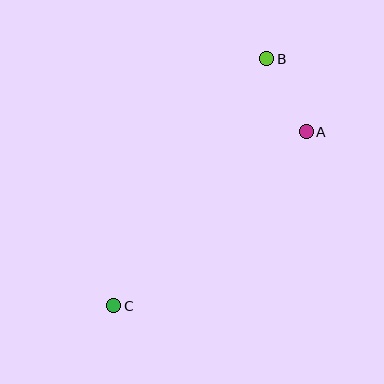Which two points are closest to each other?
Points A and B are closest to each other.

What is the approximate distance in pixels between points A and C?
The distance between A and C is approximately 260 pixels.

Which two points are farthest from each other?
Points B and C are farthest from each other.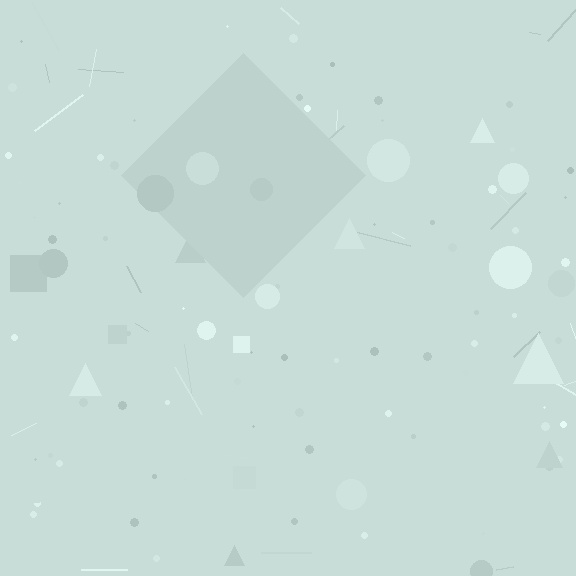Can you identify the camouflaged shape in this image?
The camouflaged shape is a diamond.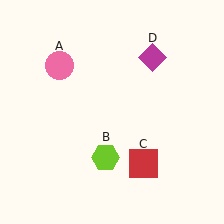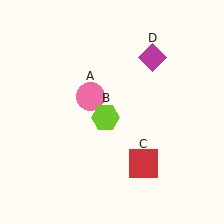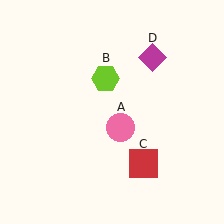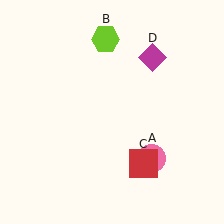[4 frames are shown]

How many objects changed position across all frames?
2 objects changed position: pink circle (object A), lime hexagon (object B).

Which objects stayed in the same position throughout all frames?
Red square (object C) and magenta diamond (object D) remained stationary.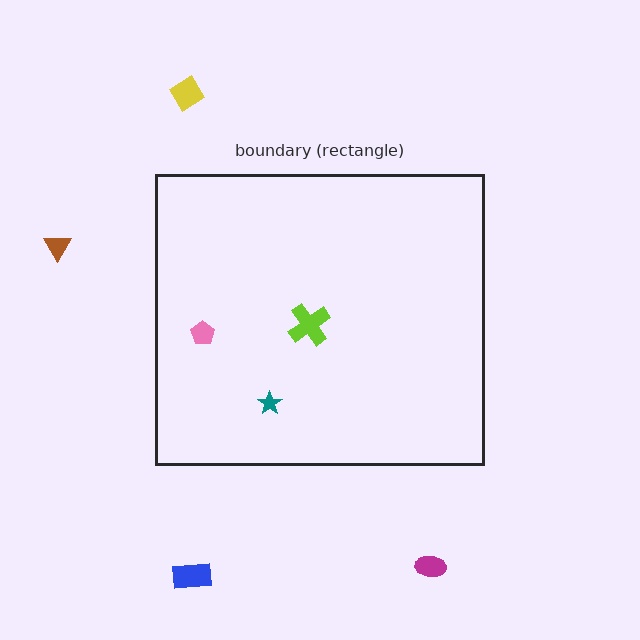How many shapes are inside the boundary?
3 inside, 4 outside.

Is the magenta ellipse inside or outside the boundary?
Outside.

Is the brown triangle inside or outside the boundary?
Outside.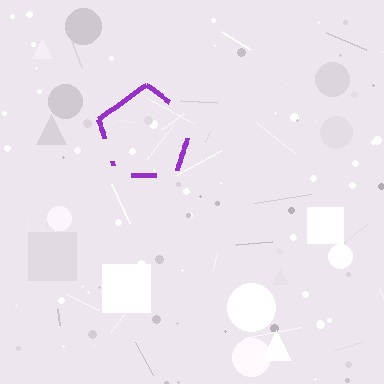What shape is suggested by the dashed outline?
The dashed outline suggests a pentagon.